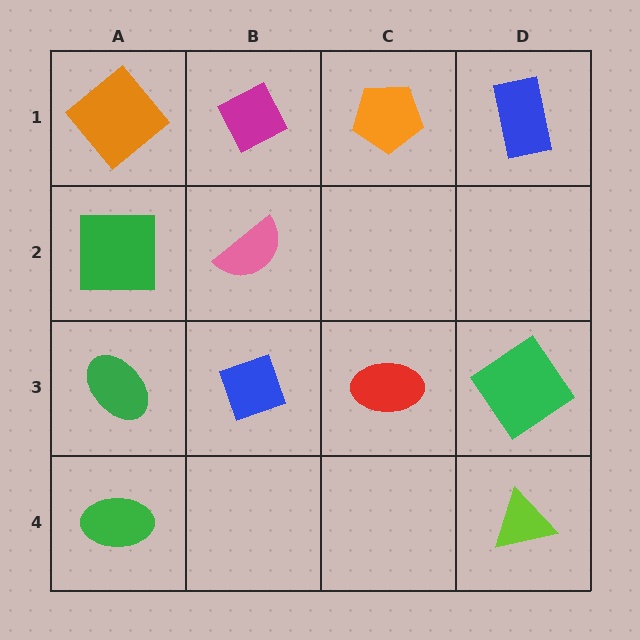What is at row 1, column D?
A blue rectangle.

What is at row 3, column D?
A green diamond.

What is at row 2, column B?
A pink semicircle.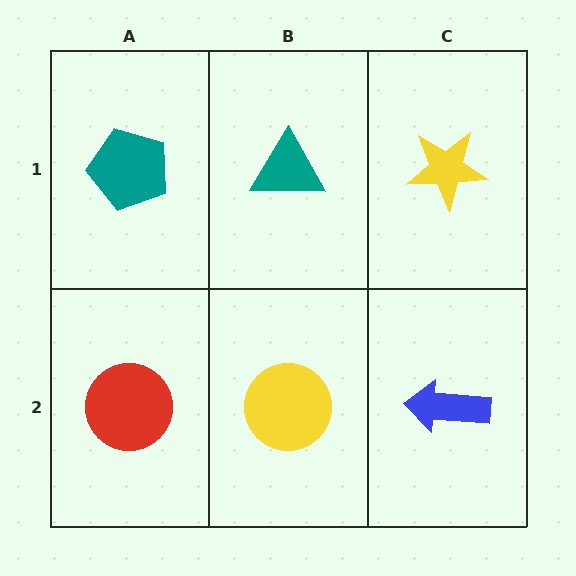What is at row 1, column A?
A teal pentagon.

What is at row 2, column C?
A blue arrow.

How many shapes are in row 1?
3 shapes.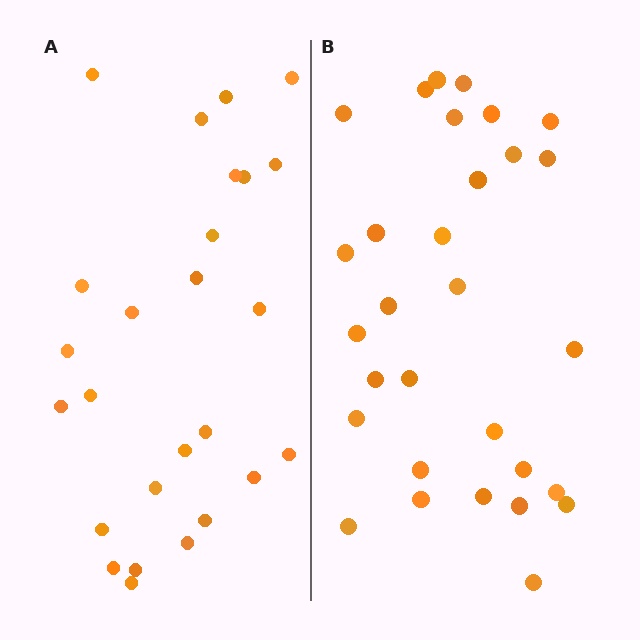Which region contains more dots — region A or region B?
Region B (the right region) has more dots.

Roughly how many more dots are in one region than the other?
Region B has about 4 more dots than region A.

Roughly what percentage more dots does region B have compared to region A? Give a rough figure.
About 15% more.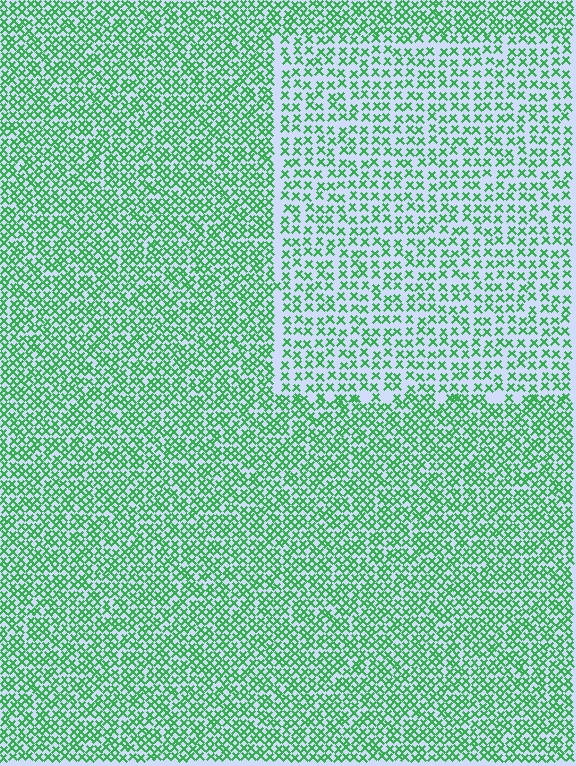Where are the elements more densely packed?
The elements are more densely packed outside the rectangle boundary.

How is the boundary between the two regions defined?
The boundary is defined by a change in element density (approximately 1.7x ratio). All elements are the same color, size, and shape.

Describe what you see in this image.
The image contains small green elements arranged at two different densities. A rectangle-shaped region is visible where the elements are less densely packed than the surrounding area.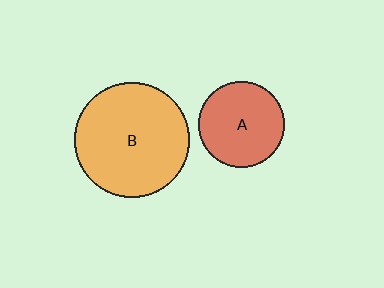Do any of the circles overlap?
No, none of the circles overlap.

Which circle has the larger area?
Circle B (orange).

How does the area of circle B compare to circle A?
Approximately 1.8 times.